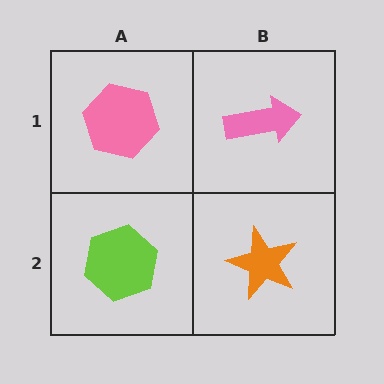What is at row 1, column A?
A pink hexagon.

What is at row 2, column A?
A lime hexagon.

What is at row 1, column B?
A pink arrow.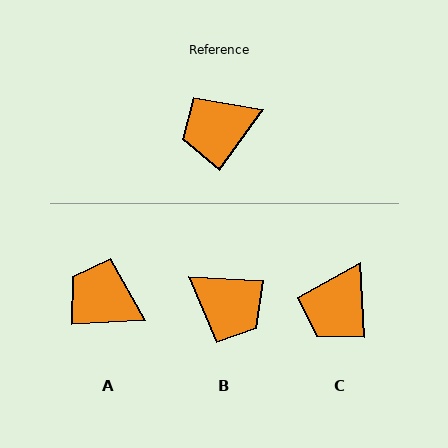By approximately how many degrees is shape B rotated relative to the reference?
Approximately 123 degrees counter-clockwise.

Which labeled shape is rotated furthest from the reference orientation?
B, about 123 degrees away.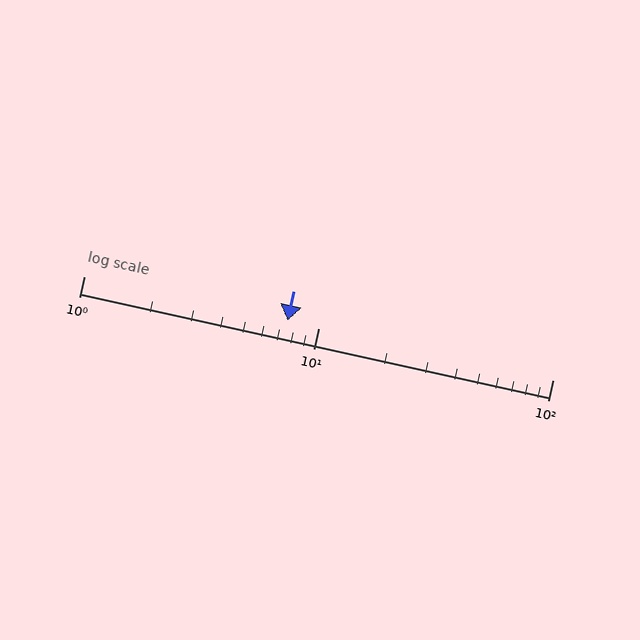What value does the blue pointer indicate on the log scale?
The pointer indicates approximately 7.4.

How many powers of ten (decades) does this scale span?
The scale spans 2 decades, from 1 to 100.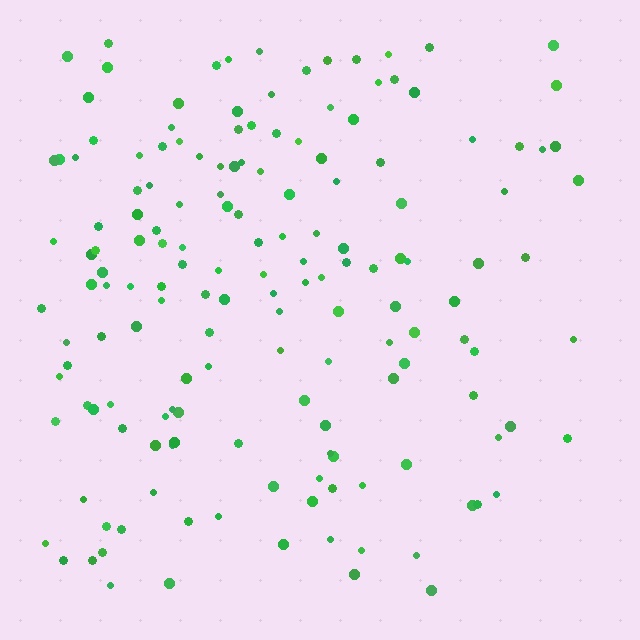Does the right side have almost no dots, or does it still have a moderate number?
Still a moderate number, just noticeably fewer than the left.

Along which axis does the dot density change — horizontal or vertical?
Horizontal.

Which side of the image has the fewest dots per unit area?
The right.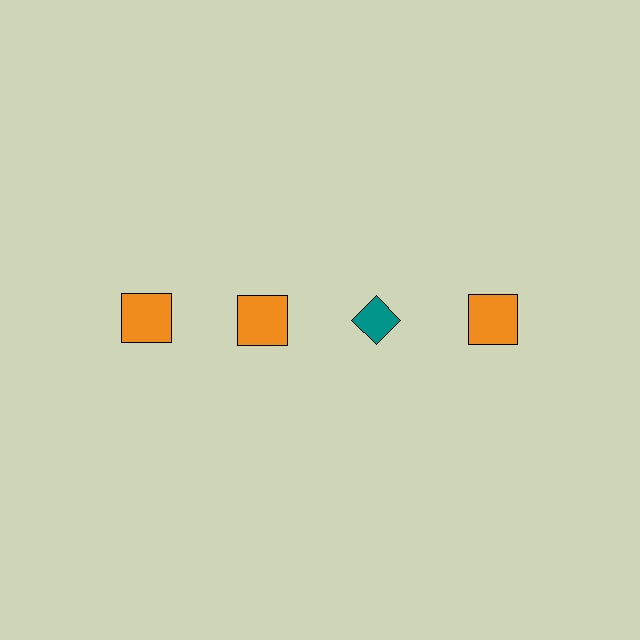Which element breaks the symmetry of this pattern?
The teal diamond in the top row, center column breaks the symmetry. All other shapes are orange squares.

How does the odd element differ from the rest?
It differs in both color (teal instead of orange) and shape (diamond instead of square).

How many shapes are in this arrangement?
There are 4 shapes arranged in a grid pattern.